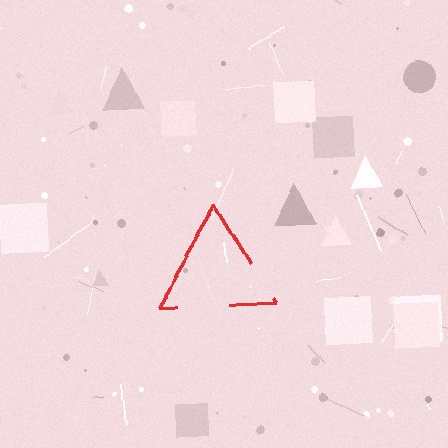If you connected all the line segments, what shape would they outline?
They would outline a triangle.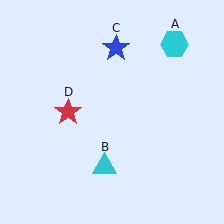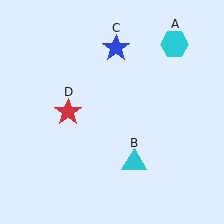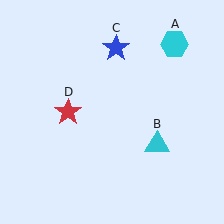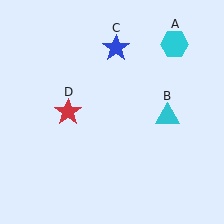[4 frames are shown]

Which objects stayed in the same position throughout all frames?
Cyan hexagon (object A) and blue star (object C) and red star (object D) remained stationary.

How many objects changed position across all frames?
1 object changed position: cyan triangle (object B).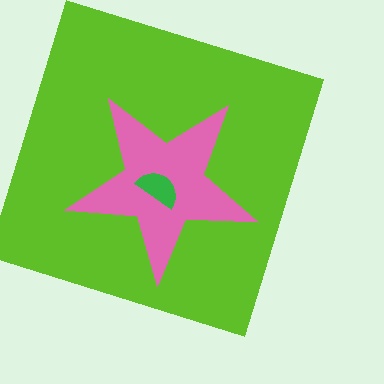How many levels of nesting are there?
3.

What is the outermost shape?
The lime square.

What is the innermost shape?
The green semicircle.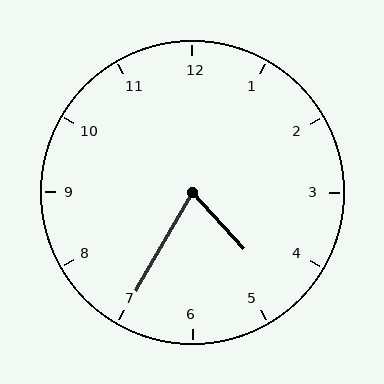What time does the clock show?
4:35.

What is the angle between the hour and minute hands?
Approximately 72 degrees.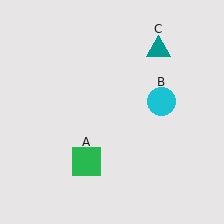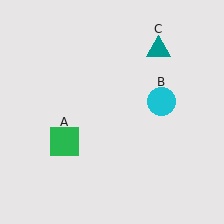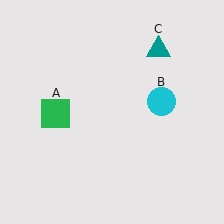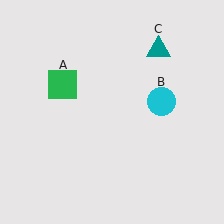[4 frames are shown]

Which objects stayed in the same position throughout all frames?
Cyan circle (object B) and teal triangle (object C) remained stationary.